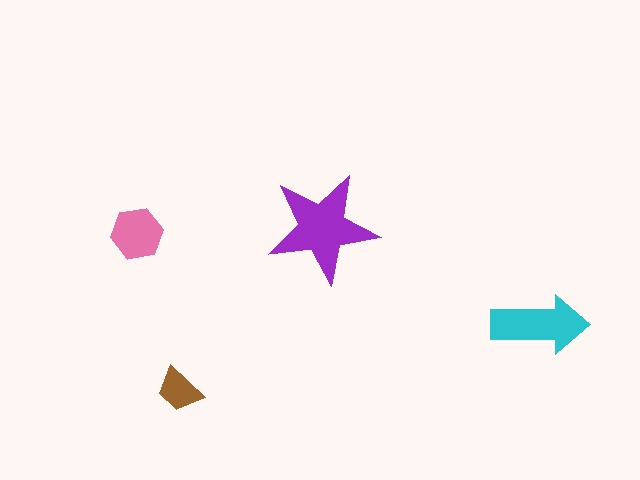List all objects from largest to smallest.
The purple star, the cyan arrow, the pink hexagon, the brown trapezoid.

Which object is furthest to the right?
The cyan arrow is rightmost.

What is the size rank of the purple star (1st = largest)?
1st.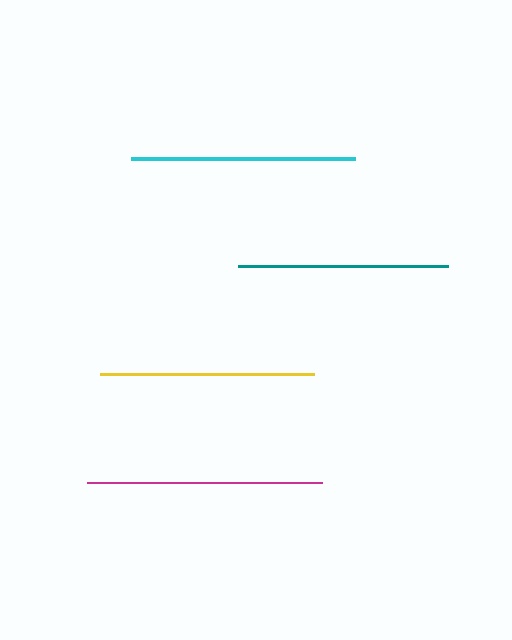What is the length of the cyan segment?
The cyan segment is approximately 224 pixels long.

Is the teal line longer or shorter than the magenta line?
The magenta line is longer than the teal line.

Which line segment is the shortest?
The teal line is the shortest at approximately 210 pixels.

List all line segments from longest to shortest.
From longest to shortest: magenta, cyan, yellow, teal.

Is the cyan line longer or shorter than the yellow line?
The cyan line is longer than the yellow line.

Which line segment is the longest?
The magenta line is the longest at approximately 235 pixels.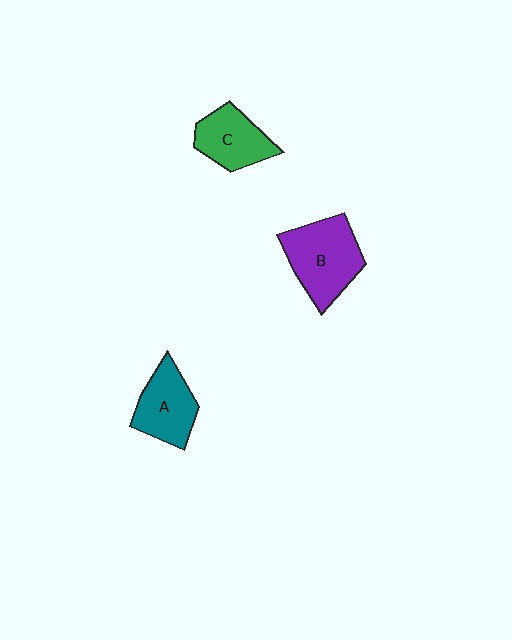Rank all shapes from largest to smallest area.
From largest to smallest: B (purple), A (teal), C (green).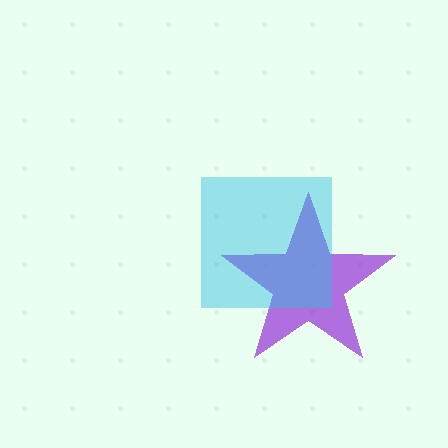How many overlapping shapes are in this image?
There are 2 overlapping shapes in the image.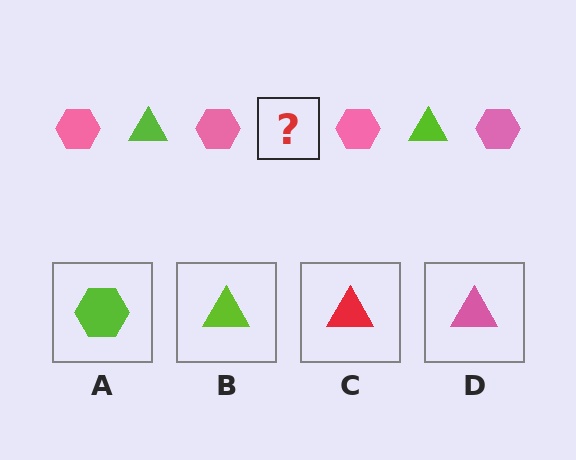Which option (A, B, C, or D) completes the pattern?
B.